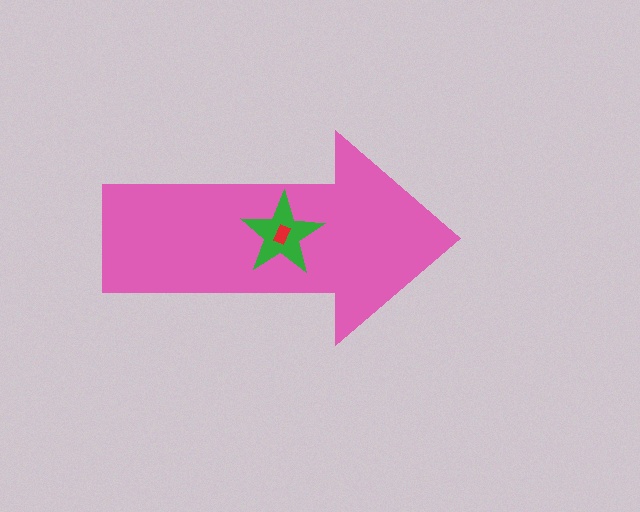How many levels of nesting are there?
3.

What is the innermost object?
The red rectangle.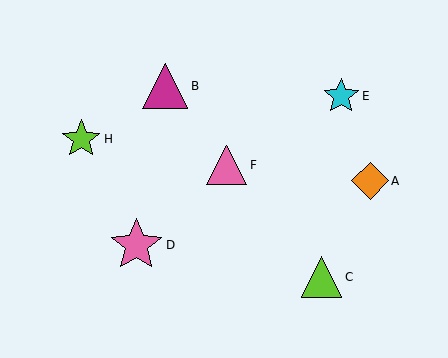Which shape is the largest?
The pink star (labeled D) is the largest.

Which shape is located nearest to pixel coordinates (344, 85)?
The cyan star (labeled E) at (341, 96) is nearest to that location.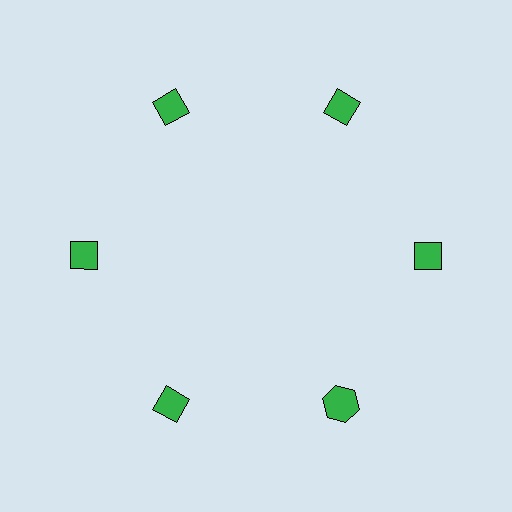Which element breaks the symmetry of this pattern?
The green hexagon at roughly the 5 o'clock position breaks the symmetry. All other shapes are green diamonds.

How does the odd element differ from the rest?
It has a different shape: hexagon instead of diamond.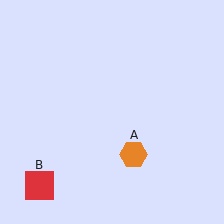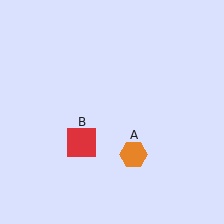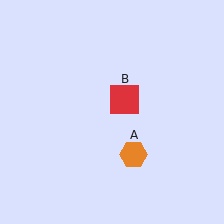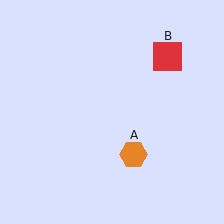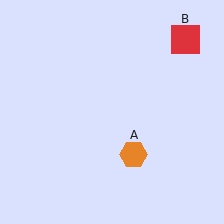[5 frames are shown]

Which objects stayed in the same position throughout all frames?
Orange hexagon (object A) remained stationary.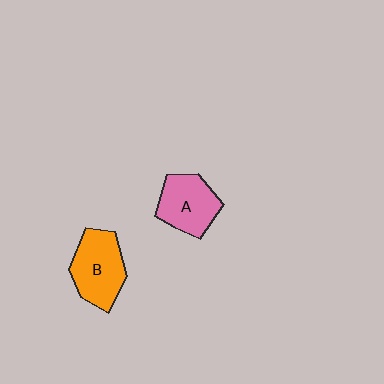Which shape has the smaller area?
Shape A (pink).